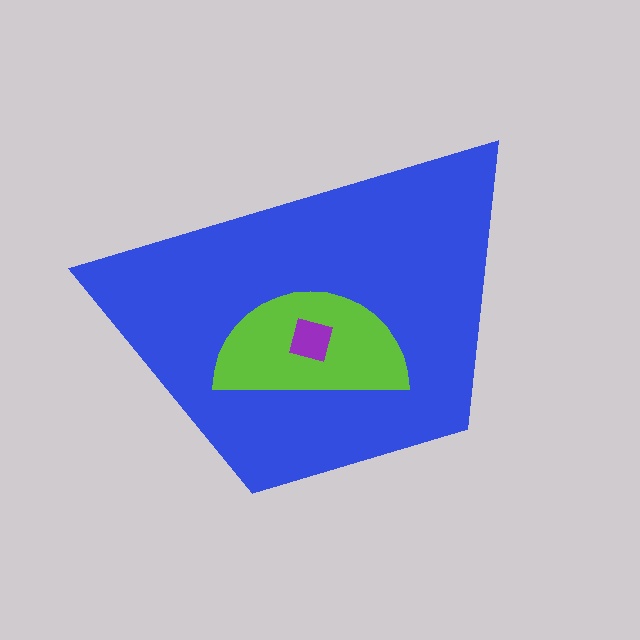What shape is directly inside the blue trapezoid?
The lime semicircle.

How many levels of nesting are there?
3.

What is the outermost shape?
The blue trapezoid.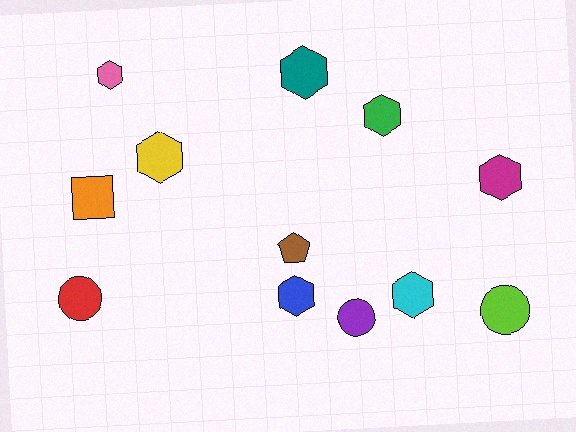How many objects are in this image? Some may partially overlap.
There are 12 objects.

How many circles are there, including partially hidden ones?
There are 3 circles.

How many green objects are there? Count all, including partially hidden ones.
There is 1 green object.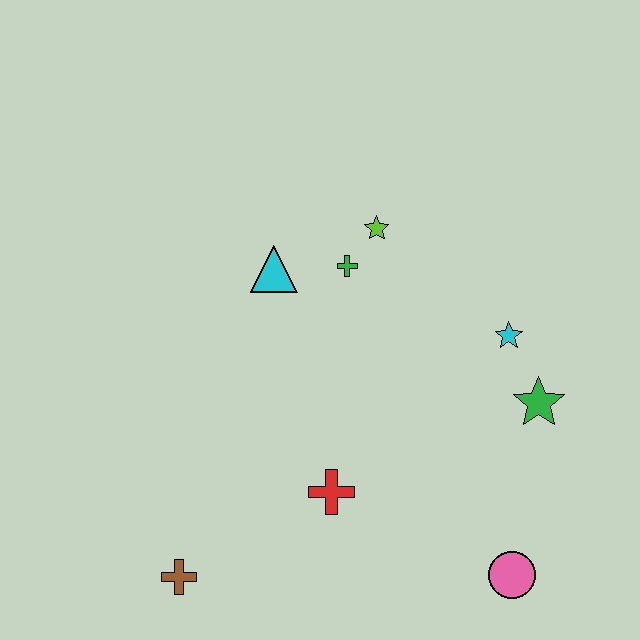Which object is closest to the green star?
The cyan star is closest to the green star.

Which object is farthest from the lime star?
The brown cross is farthest from the lime star.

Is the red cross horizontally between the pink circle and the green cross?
No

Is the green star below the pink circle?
No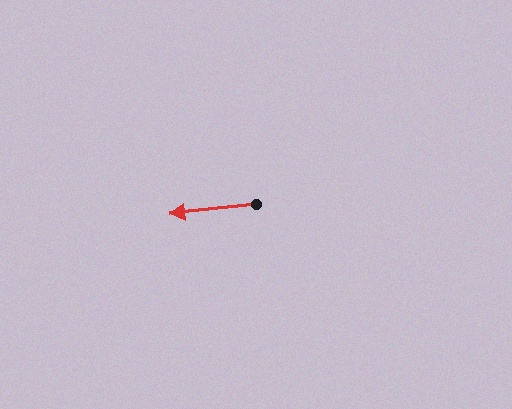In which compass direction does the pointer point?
West.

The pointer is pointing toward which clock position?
Roughly 9 o'clock.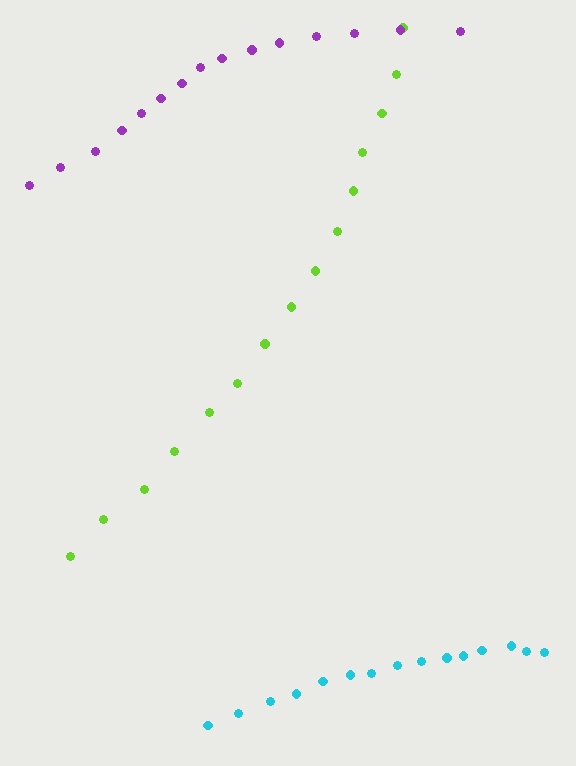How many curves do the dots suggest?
There are 3 distinct paths.